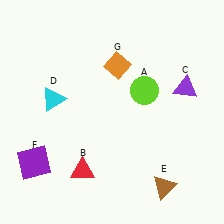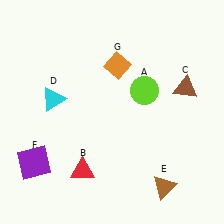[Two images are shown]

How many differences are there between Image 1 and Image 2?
There is 1 difference between the two images.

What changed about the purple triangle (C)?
In Image 1, C is purple. In Image 2, it changed to brown.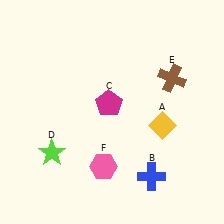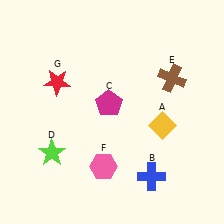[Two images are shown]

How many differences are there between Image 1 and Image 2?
There is 1 difference between the two images.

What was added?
A red star (G) was added in Image 2.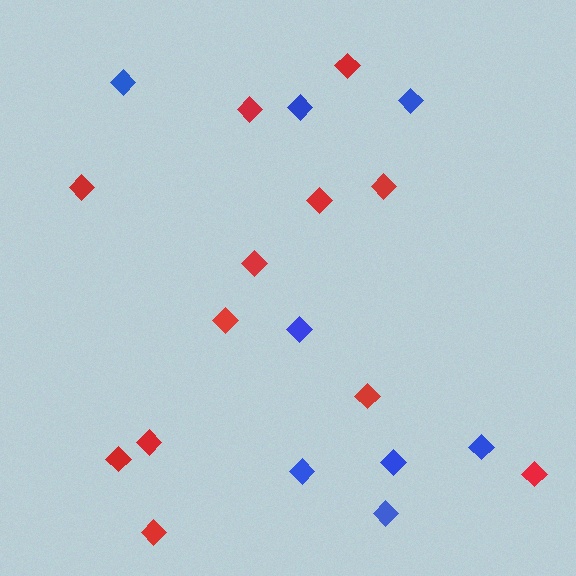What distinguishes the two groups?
There are 2 groups: one group of blue diamonds (8) and one group of red diamonds (12).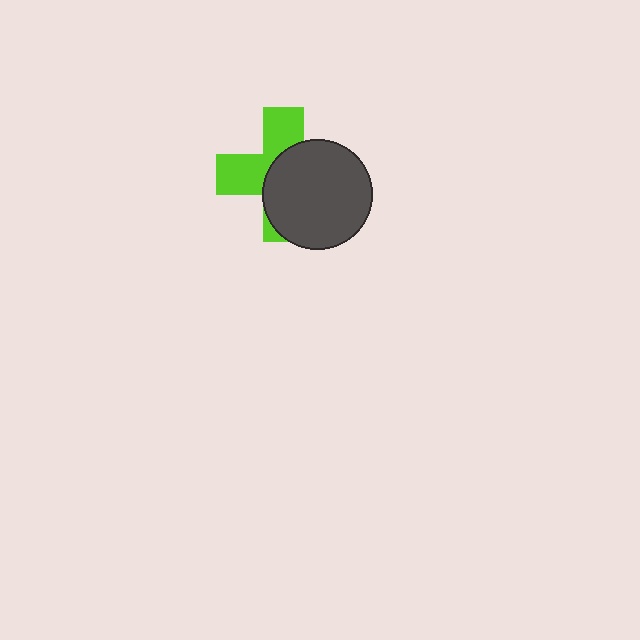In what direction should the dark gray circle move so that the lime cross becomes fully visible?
The dark gray circle should move toward the lower-right. That is the shortest direction to clear the overlap and leave the lime cross fully visible.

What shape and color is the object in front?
The object in front is a dark gray circle.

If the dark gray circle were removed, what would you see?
You would see the complete lime cross.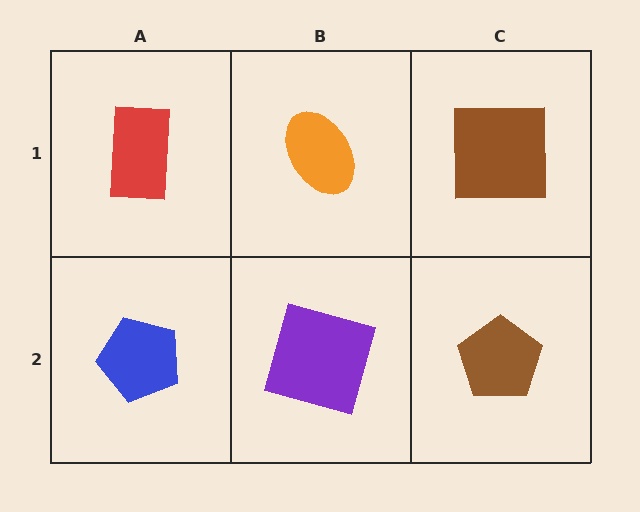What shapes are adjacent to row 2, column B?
An orange ellipse (row 1, column B), a blue pentagon (row 2, column A), a brown pentagon (row 2, column C).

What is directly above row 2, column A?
A red rectangle.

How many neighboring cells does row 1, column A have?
2.